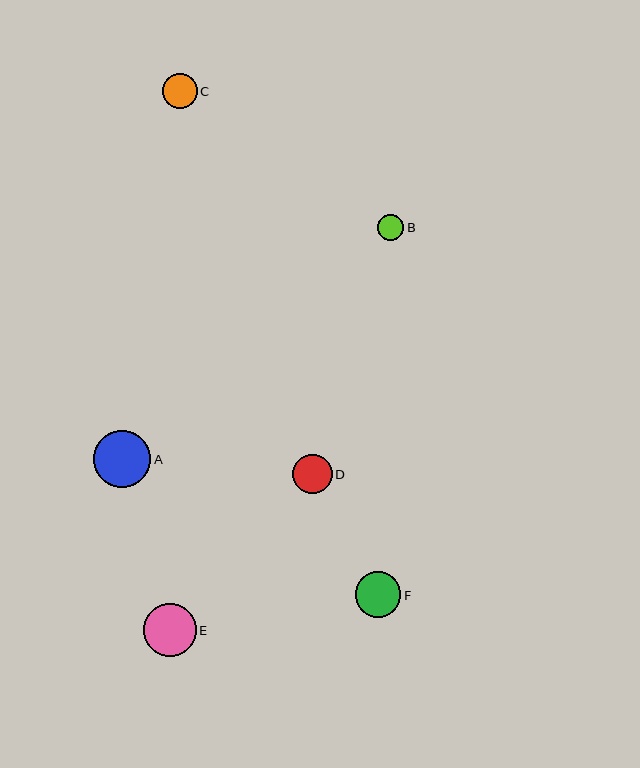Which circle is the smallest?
Circle B is the smallest with a size of approximately 26 pixels.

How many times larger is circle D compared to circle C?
Circle D is approximately 1.1 times the size of circle C.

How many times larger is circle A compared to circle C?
Circle A is approximately 1.7 times the size of circle C.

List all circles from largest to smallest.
From largest to smallest: A, E, F, D, C, B.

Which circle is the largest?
Circle A is the largest with a size of approximately 57 pixels.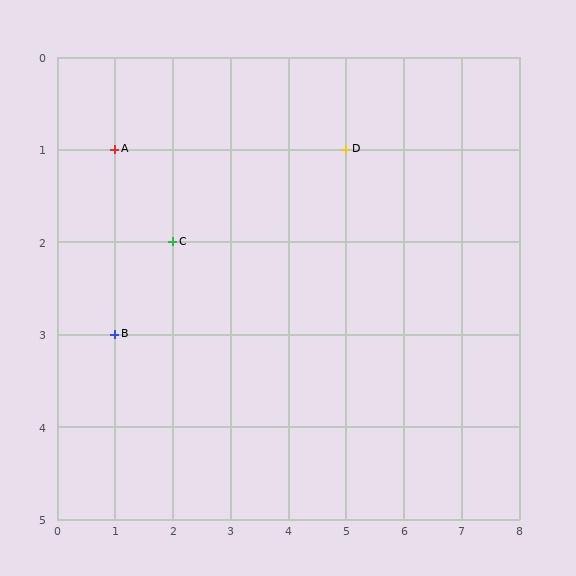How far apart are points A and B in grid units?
Points A and B are 2 rows apart.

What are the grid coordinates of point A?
Point A is at grid coordinates (1, 1).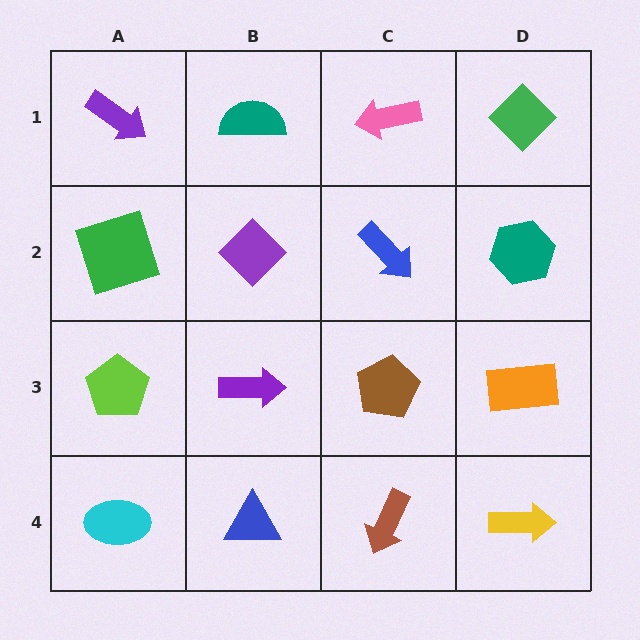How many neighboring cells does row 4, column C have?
3.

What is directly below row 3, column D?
A yellow arrow.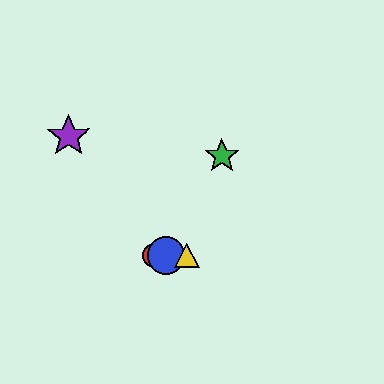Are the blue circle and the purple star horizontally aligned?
No, the blue circle is at y≈256 and the purple star is at y≈136.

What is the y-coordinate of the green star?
The green star is at y≈156.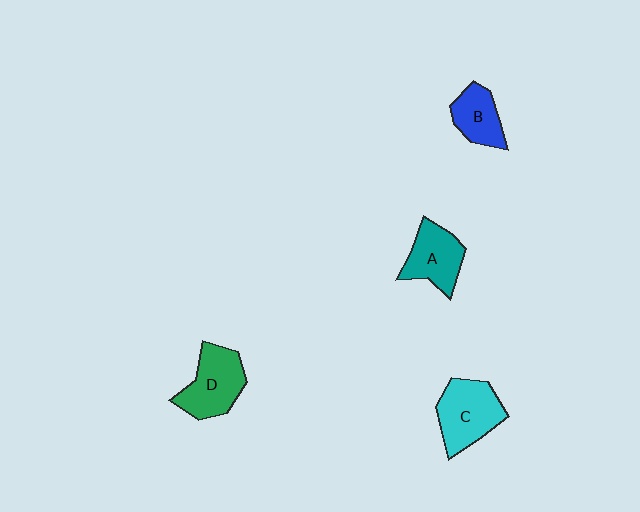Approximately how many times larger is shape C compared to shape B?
Approximately 1.5 times.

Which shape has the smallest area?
Shape B (blue).